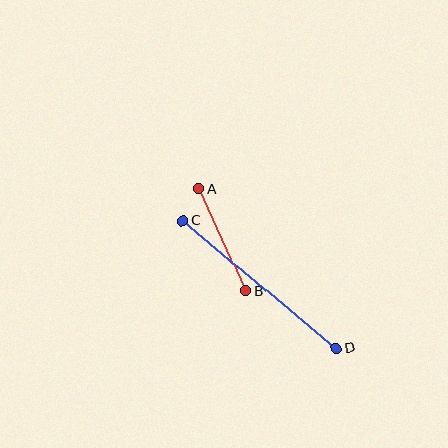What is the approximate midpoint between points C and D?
The midpoint is at approximately (259, 284) pixels.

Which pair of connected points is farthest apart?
Points C and D are farthest apart.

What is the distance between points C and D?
The distance is approximately 199 pixels.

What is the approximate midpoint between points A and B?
The midpoint is at approximately (222, 240) pixels.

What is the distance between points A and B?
The distance is approximately 112 pixels.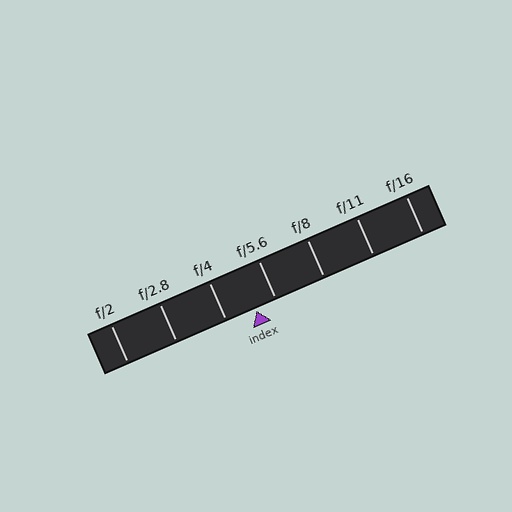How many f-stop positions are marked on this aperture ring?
There are 7 f-stop positions marked.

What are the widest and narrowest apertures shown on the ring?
The widest aperture shown is f/2 and the narrowest is f/16.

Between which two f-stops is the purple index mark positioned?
The index mark is between f/4 and f/5.6.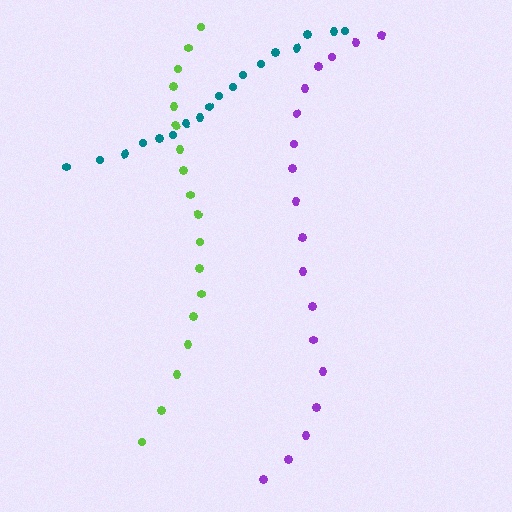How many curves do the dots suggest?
There are 3 distinct paths.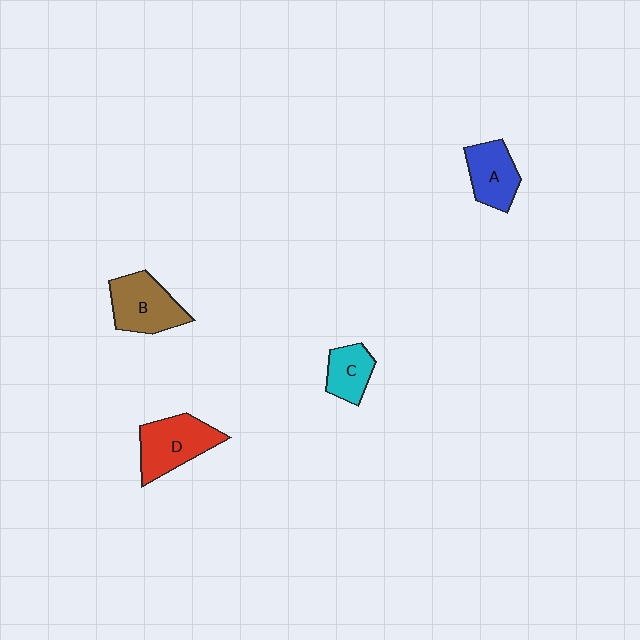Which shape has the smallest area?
Shape C (cyan).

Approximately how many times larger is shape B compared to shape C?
Approximately 1.6 times.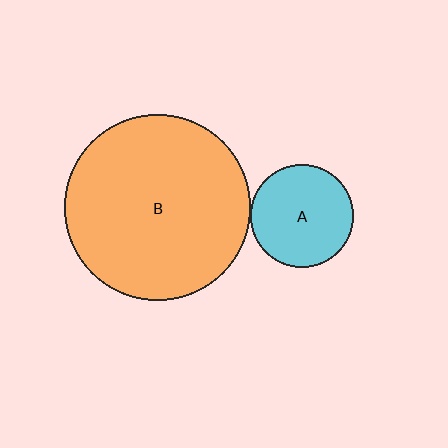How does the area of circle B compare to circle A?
Approximately 3.2 times.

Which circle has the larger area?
Circle B (orange).